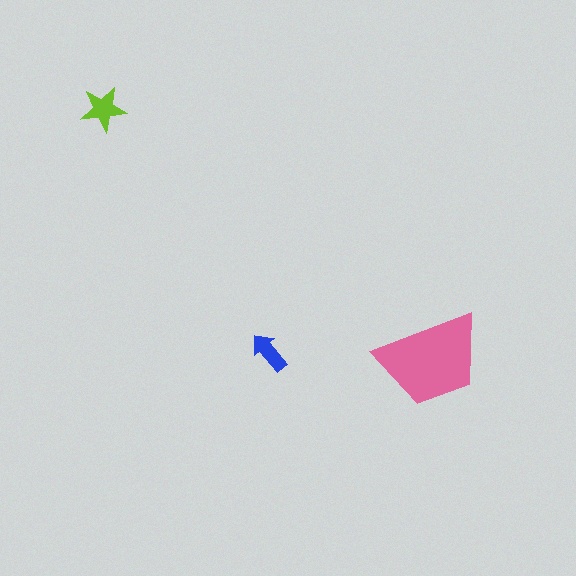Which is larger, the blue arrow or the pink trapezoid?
The pink trapezoid.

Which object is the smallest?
The blue arrow.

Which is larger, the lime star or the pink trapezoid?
The pink trapezoid.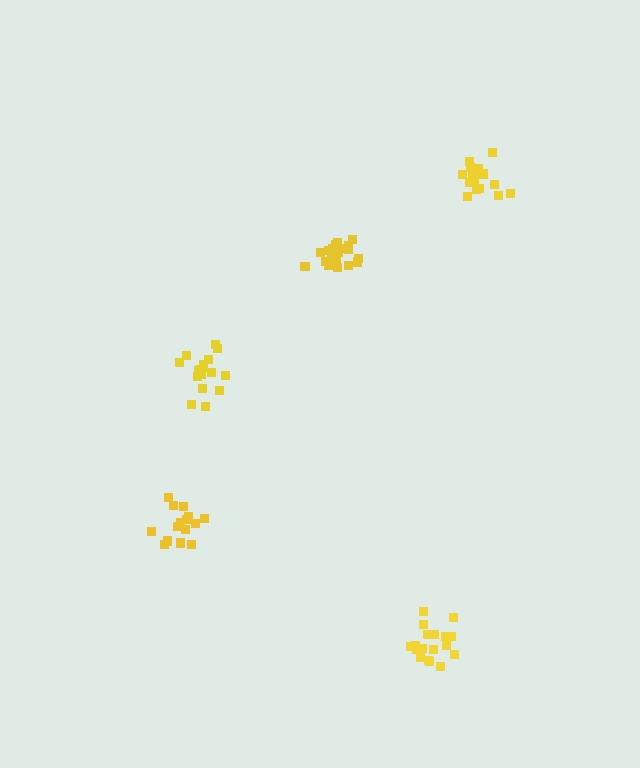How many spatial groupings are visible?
There are 5 spatial groupings.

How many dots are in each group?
Group 1: 21 dots, Group 2: 16 dots, Group 3: 17 dots, Group 4: 18 dots, Group 5: 16 dots (88 total).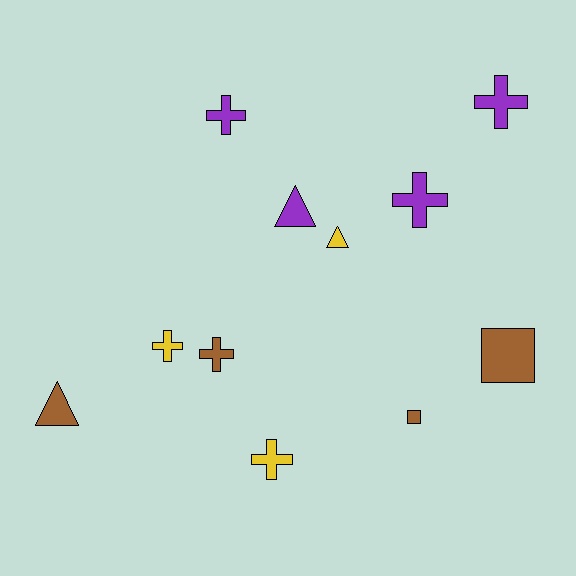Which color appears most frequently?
Brown, with 4 objects.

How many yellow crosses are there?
There are 2 yellow crosses.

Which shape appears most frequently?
Cross, with 6 objects.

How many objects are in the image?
There are 11 objects.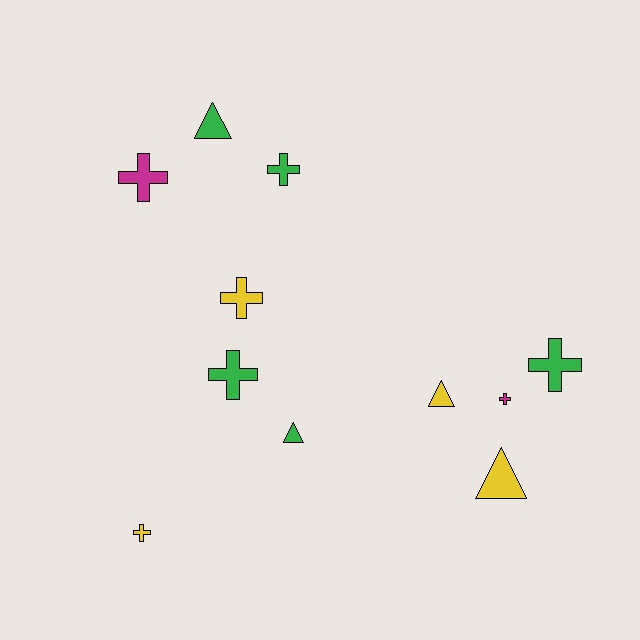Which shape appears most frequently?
Cross, with 7 objects.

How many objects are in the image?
There are 11 objects.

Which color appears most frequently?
Green, with 5 objects.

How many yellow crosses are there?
There are 2 yellow crosses.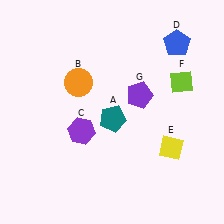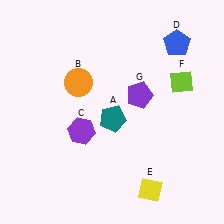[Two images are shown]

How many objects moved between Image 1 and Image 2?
1 object moved between the two images.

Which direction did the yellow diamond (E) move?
The yellow diamond (E) moved down.